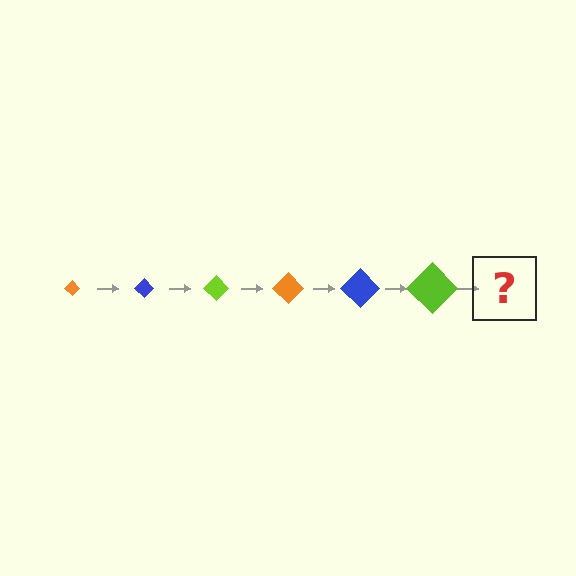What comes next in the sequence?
The next element should be an orange diamond, larger than the previous one.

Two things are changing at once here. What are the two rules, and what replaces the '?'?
The two rules are that the diamond grows larger each step and the color cycles through orange, blue, and lime. The '?' should be an orange diamond, larger than the previous one.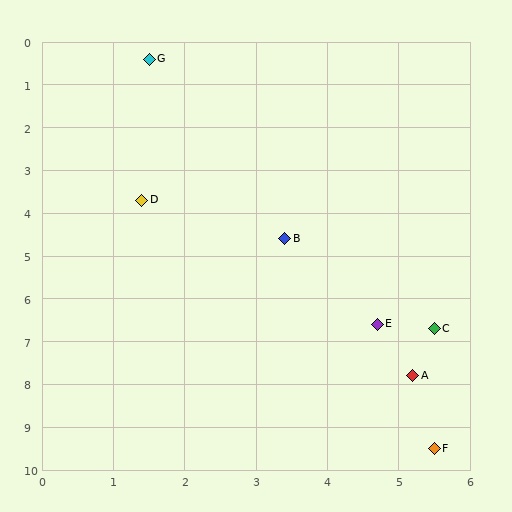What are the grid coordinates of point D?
Point D is at approximately (1.4, 3.7).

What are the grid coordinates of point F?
Point F is at approximately (5.5, 9.5).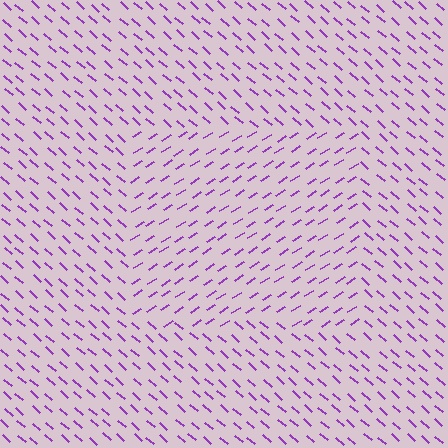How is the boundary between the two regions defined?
The boundary is defined purely by a change in line orientation (approximately 74 degrees difference). All lines are the same color and thickness.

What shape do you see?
I see a rectangle.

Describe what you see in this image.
The image is filled with small purple line segments. A rectangle region in the image has lines oriented differently from the surrounding lines, creating a visible texture boundary.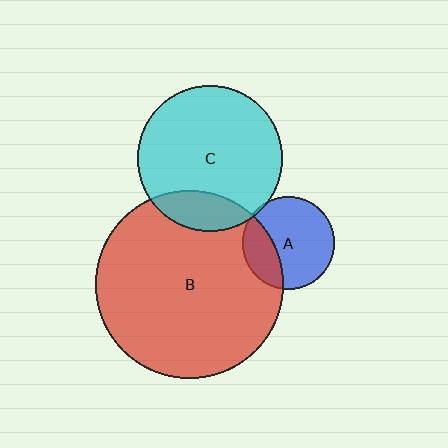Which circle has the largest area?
Circle B (red).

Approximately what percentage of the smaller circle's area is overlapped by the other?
Approximately 15%.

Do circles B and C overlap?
Yes.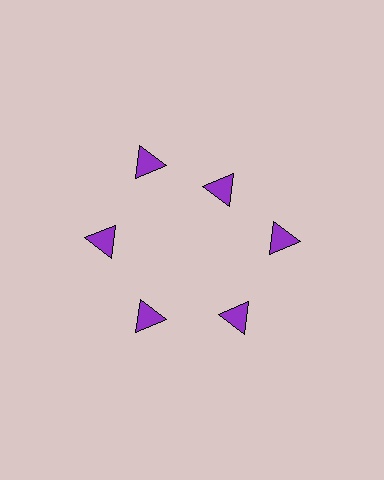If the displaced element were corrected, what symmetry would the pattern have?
It would have 6-fold rotational symmetry — the pattern would map onto itself every 60 degrees.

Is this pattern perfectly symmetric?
No. The 6 purple triangles are arranged in a ring, but one element near the 1 o'clock position is pulled inward toward the center, breaking the 6-fold rotational symmetry.